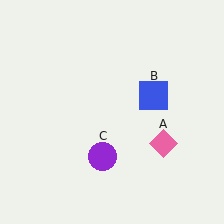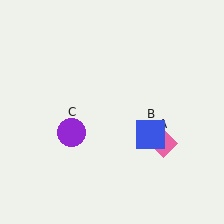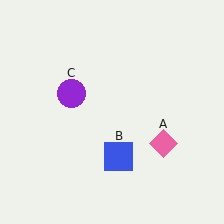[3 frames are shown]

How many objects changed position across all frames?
2 objects changed position: blue square (object B), purple circle (object C).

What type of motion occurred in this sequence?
The blue square (object B), purple circle (object C) rotated clockwise around the center of the scene.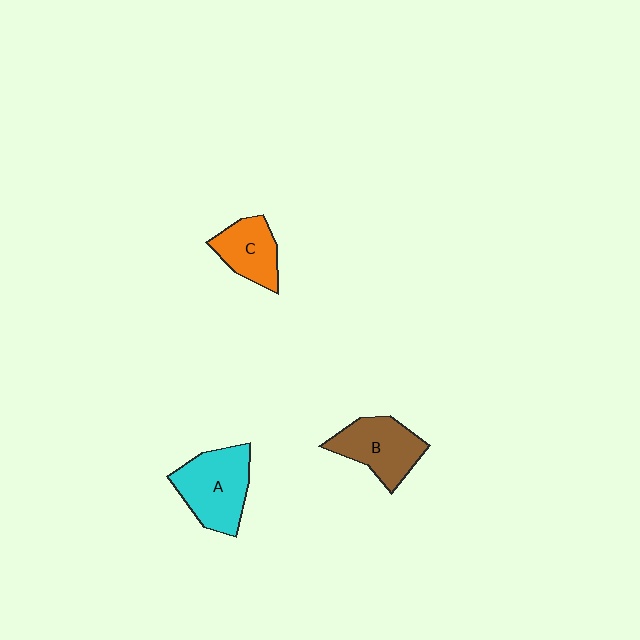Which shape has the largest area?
Shape A (cyan).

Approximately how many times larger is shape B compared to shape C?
Approximately 1.3 times.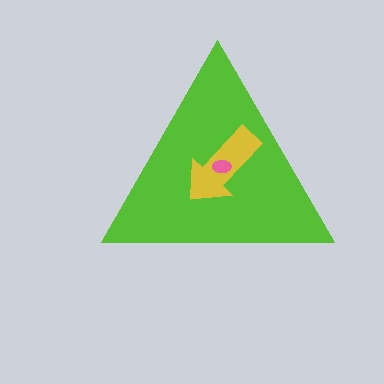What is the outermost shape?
The lime triangle.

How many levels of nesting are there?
3.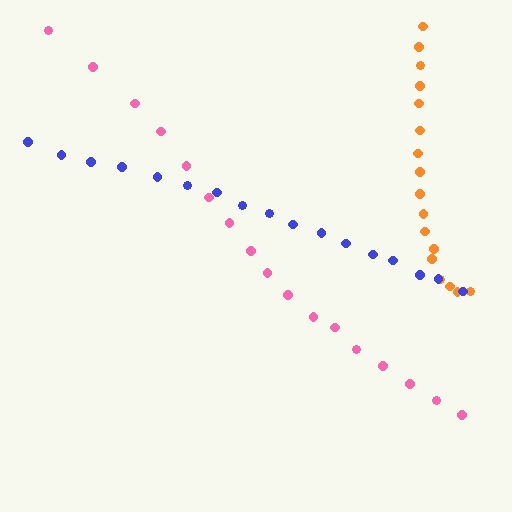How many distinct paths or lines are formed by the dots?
There are 3 distinct paths.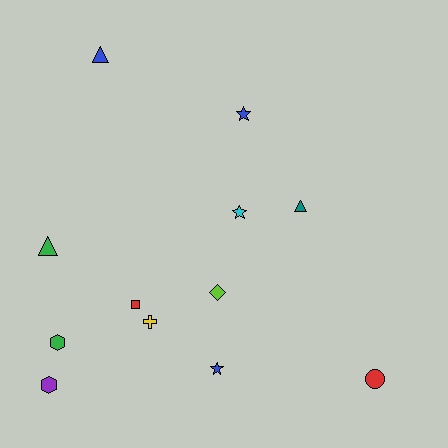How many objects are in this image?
There are 12 objects.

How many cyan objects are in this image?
There is 1 cyan object.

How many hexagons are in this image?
There are 2 hexagons.